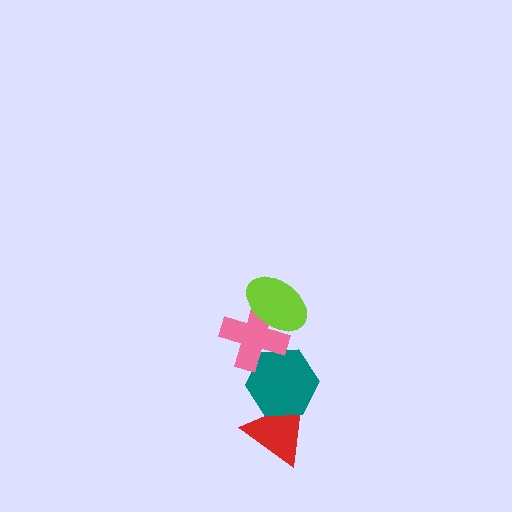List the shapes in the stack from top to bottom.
From top to bottom: the lime ellipse, the pink cross, the teal hexagon, the red triangle.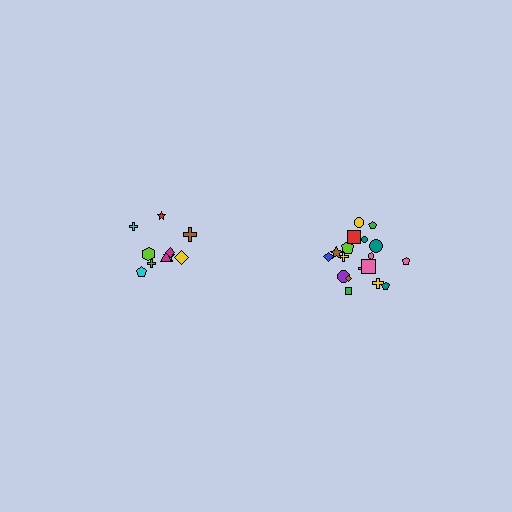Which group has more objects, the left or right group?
The right group.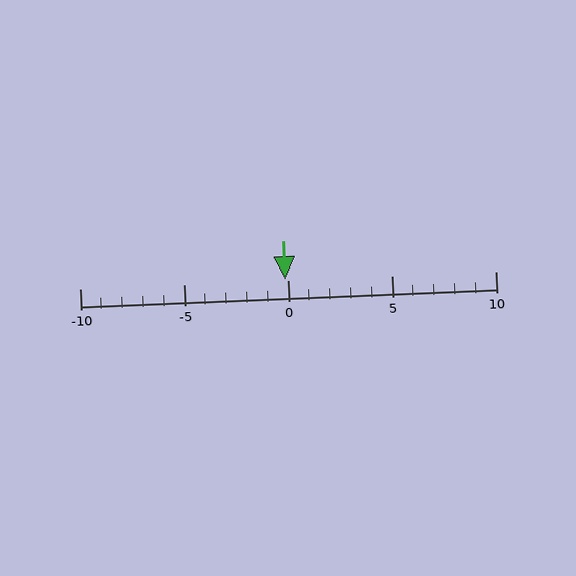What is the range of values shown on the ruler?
The ruler shows values from -10 to 10.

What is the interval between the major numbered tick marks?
The major tick marks are spaced 5 units apart.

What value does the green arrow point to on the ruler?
The green arrow points to approximately 0.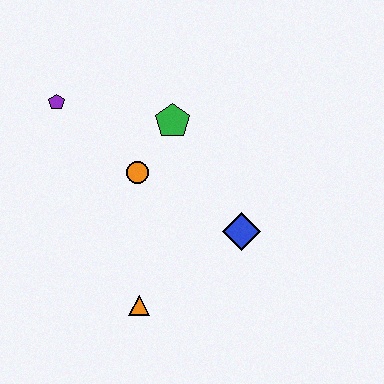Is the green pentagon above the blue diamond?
Yes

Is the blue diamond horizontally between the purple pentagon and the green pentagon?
No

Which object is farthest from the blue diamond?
The purple pentagon is farthest from the blue diamond.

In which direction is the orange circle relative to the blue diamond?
The orange circle is to the left of the blue diamond.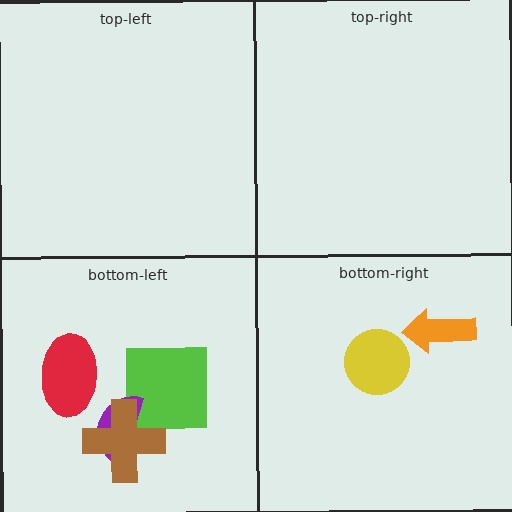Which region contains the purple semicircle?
The bottom-left region.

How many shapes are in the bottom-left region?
4.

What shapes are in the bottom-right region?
The yellow circle, the orange arrow.